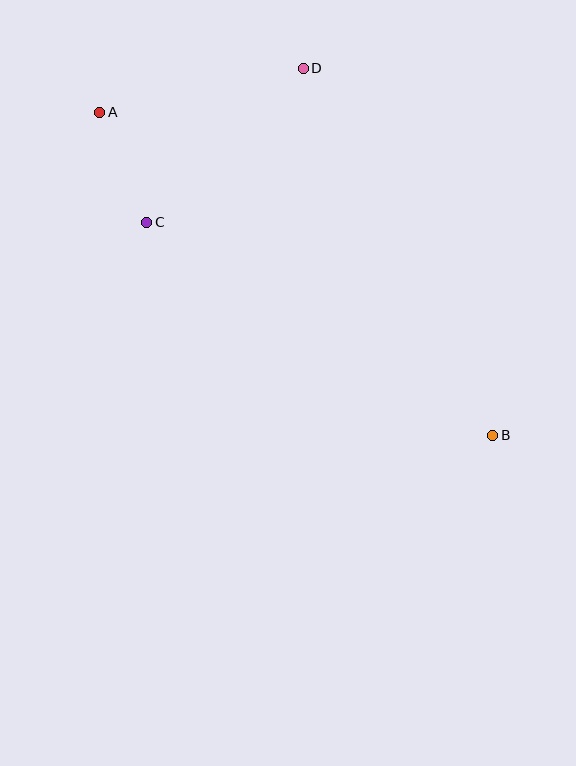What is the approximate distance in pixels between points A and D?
The distance between A and D is approximately 208 pixels.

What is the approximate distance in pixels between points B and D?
The distance between B and D is approximately 413 pixels.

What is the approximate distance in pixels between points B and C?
The distance between B and C is approximately 407 pixels.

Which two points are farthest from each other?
Points A and B are farthest from each other.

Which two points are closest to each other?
Points A and C are closest to each other.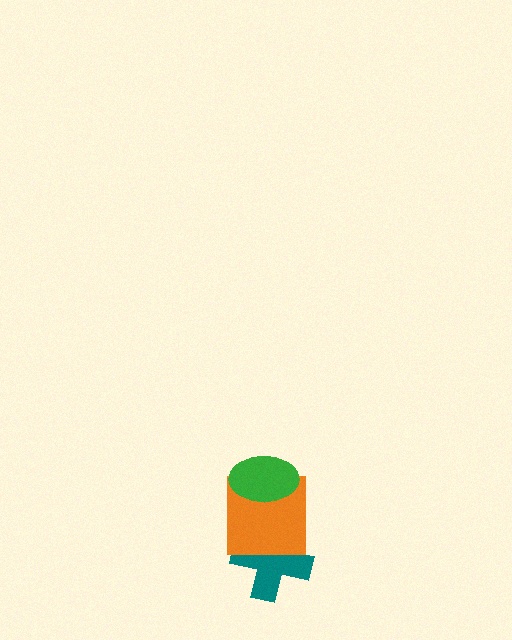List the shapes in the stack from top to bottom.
From top to bottom: the green ellipse, the orange square, the teal cross.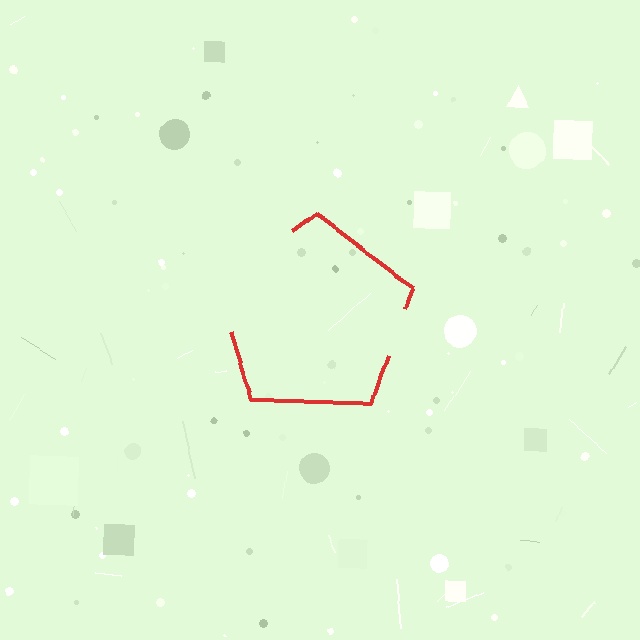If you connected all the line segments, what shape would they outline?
They would outline a pentagon.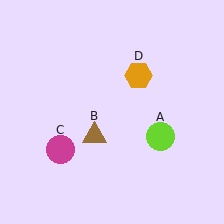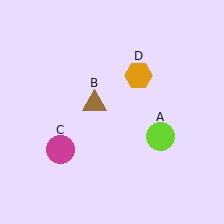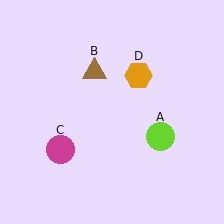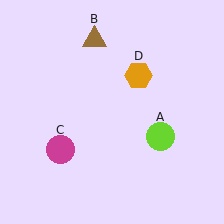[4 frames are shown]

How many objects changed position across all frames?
1 object changed position: brown triangle (object B).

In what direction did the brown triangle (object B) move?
The brown triangle (object B) moved up.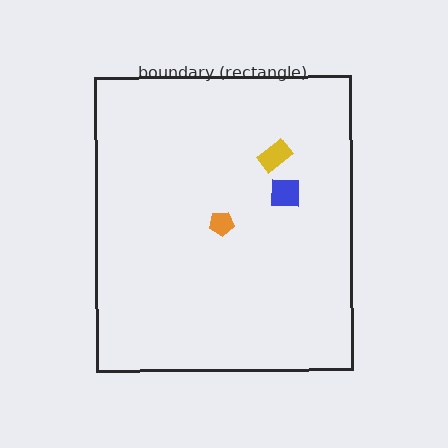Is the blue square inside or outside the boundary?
Inside.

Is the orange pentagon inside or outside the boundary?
Inside.